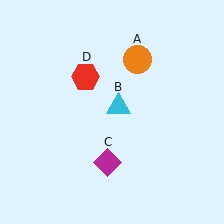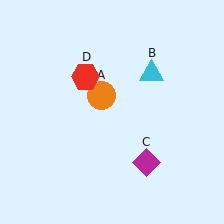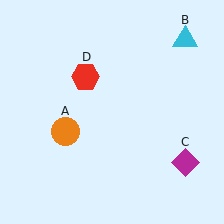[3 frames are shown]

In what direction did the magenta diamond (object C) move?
The magenta diamond (object C) moved right.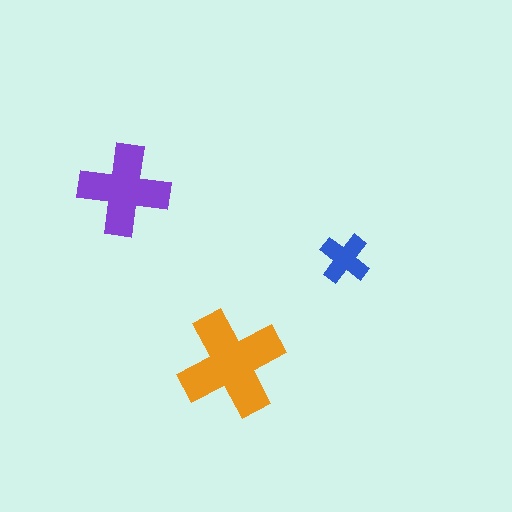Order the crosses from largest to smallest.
the orange one, the purple one, the blue one.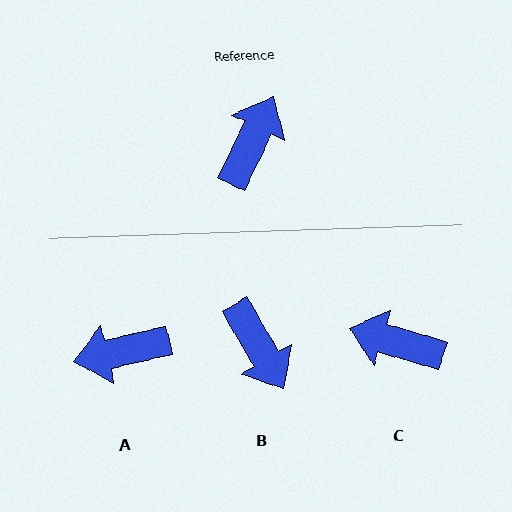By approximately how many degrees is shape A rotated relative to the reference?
Approximately 129 degrees counter-clockwise.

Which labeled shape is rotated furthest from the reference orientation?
A, about 129 degrees away.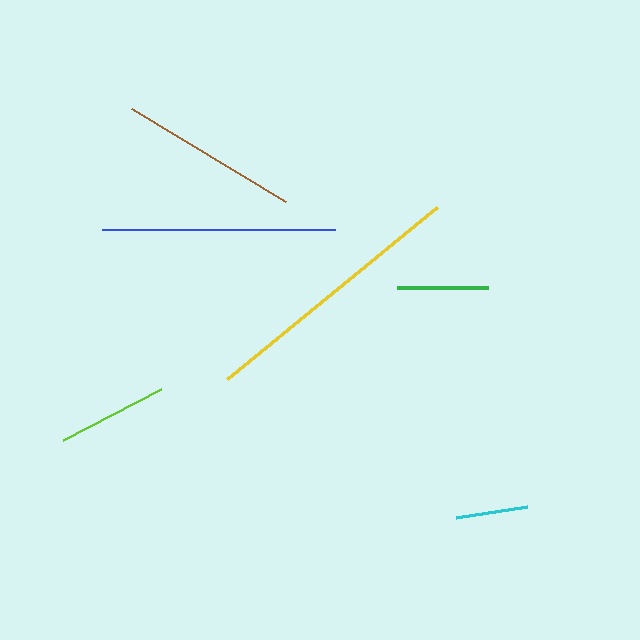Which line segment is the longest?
The yellow line is the longest at approximately 271 pixels.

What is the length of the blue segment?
The blue segment is approximately 232 pixels long.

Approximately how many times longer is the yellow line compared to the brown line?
The yellow line is approximately 1.5 times the length of the brown line.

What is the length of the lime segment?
The lime segment is approximately 111 pixels long.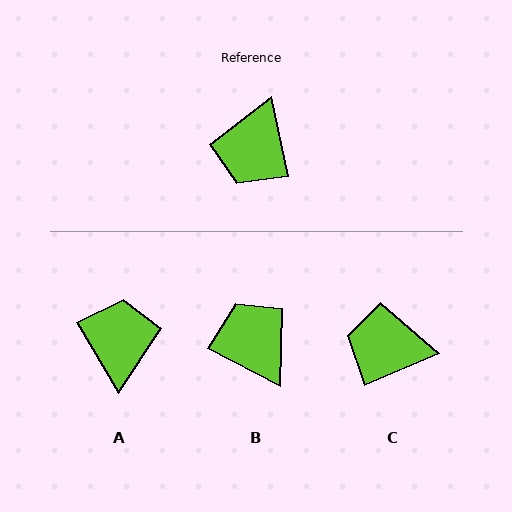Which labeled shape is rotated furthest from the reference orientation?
A, about 161 degrees away.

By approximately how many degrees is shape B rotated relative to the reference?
Approximately 130 degrees clockwise.